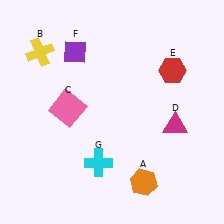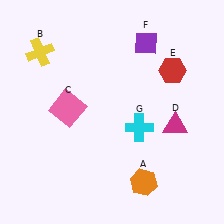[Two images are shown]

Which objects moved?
The objects that moved are: the purple diamond (F), the cyan cross (G).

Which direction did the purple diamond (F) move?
The purple diamond (F) moved right.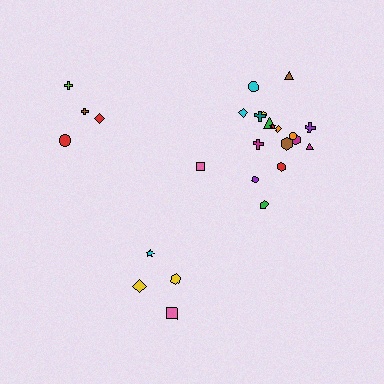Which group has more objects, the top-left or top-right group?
The top-right group.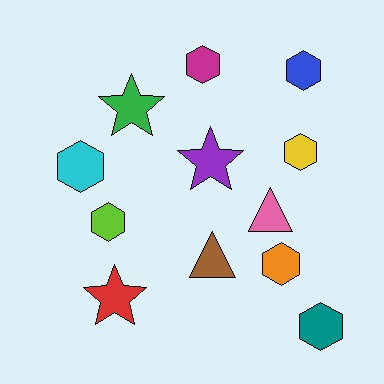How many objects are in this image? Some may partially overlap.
There are 12 objects.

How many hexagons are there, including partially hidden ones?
There are 7 hexagons.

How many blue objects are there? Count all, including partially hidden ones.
There is 1 blue object.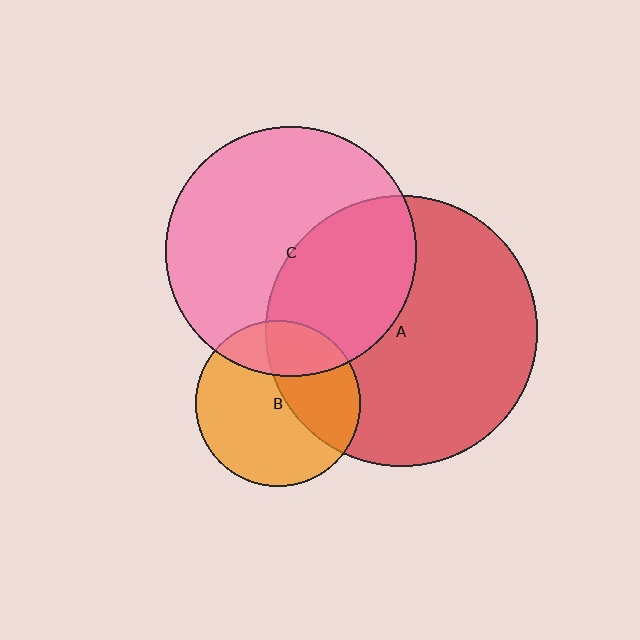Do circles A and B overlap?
Yes.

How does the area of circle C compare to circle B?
Approximately 2.3 times.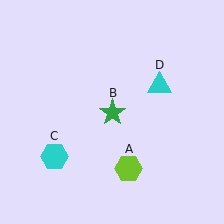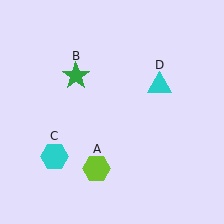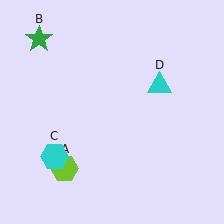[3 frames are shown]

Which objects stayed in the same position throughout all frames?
Cyan hexagon (object C) and cyan triangle (object D) remained stationary.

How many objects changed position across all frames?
2 objects changed position: lime hexagon (object A), green star (object B).